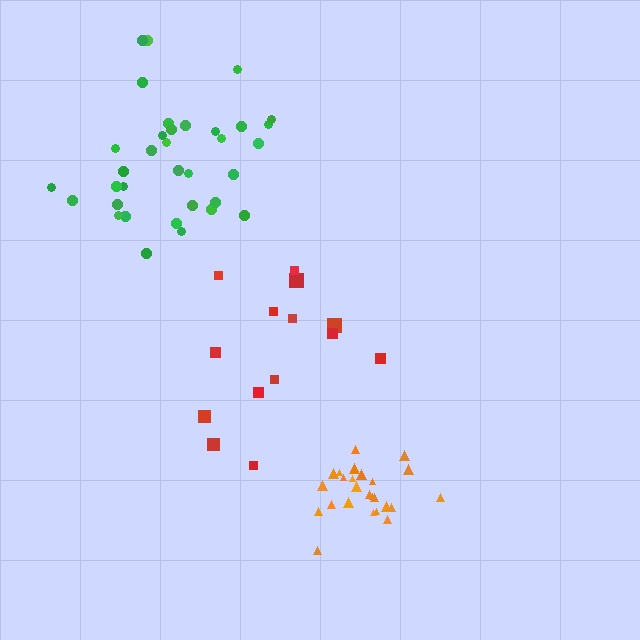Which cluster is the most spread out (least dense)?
Red.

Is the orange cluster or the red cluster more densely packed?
Orange.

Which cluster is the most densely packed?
Orange.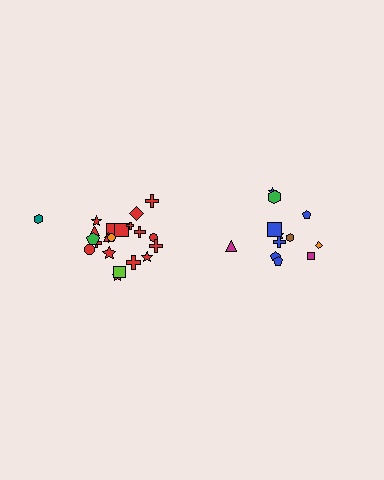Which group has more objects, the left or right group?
The left group.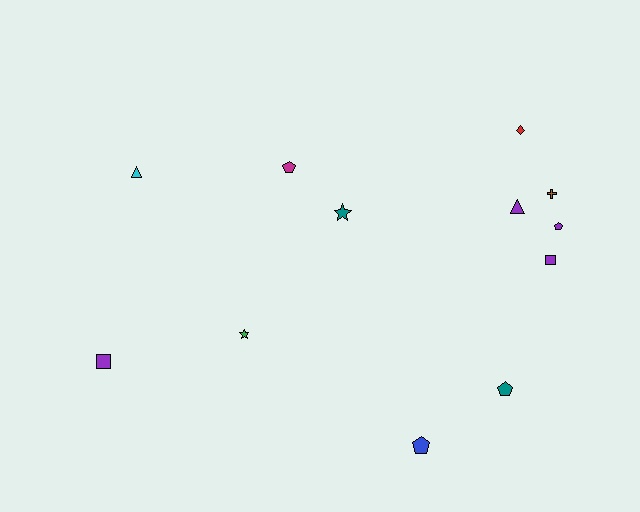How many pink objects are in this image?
There are no pink objects.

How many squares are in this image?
There are 2 squares.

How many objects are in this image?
There are 12 objects.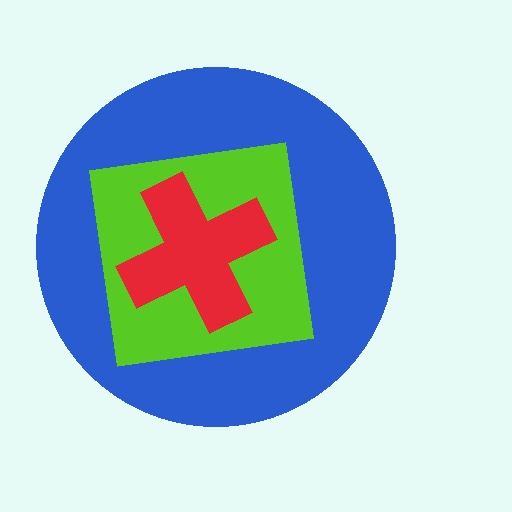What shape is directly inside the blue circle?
The lime square.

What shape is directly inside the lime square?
The red cross.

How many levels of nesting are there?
3.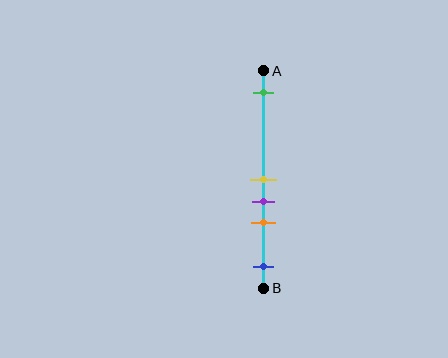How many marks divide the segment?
There are 5 marks dividing the segment.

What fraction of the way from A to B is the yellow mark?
The yellow mark is approximately 50% (0.5) of the way from A to B.